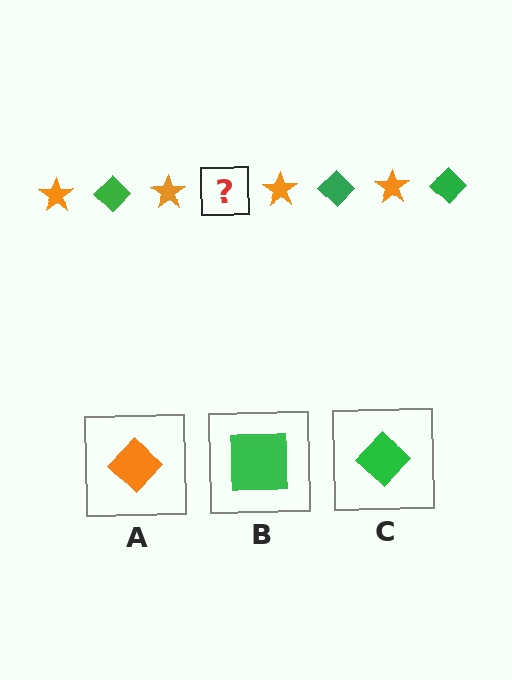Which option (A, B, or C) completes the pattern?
C.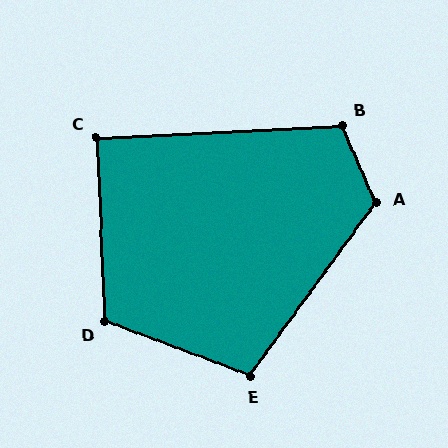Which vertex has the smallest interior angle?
C, at approximately 90 degrees.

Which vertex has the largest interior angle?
A, at approximately 120 degrees.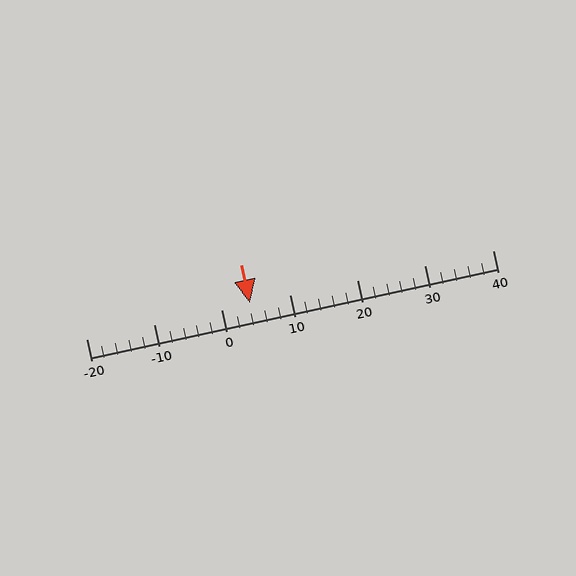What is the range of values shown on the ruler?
The ruler shows values from -20 to 40.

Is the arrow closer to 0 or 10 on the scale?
The arrow is closer to 0.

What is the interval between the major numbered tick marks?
The major tick marks are spaced 10 units apart.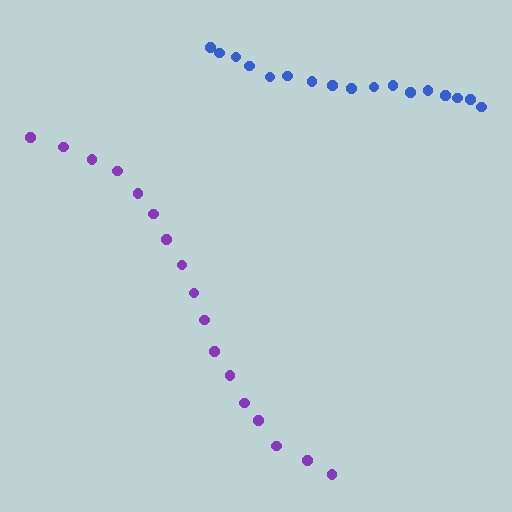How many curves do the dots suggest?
There are 2 distinct paths.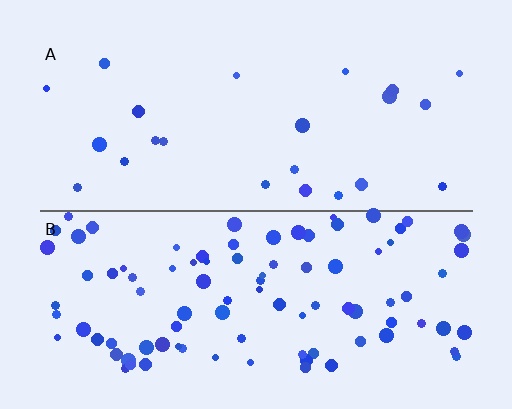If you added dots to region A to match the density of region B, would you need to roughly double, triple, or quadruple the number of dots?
Approximately quadruple.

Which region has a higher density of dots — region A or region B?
B (the bottom).